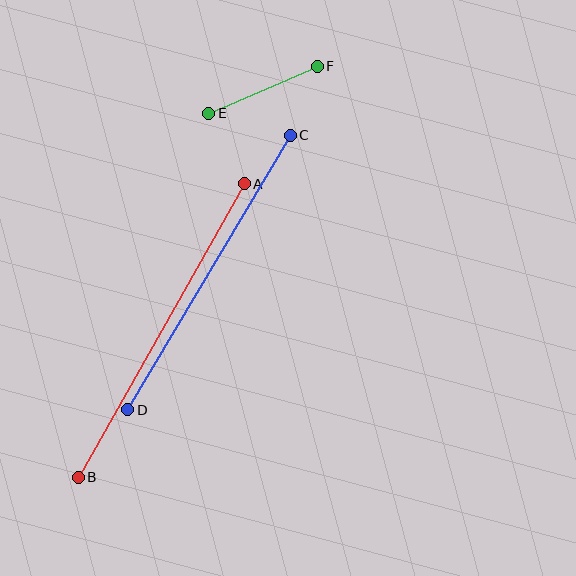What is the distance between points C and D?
The distance is approximately 319 pixels.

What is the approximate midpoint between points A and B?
The midpoint is at approximately (161, 330) pixels.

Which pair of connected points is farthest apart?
Points A and B are farthest apart.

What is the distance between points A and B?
The distance is approximately 337 pixels.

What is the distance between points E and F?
The distance is approximately 119 pixels.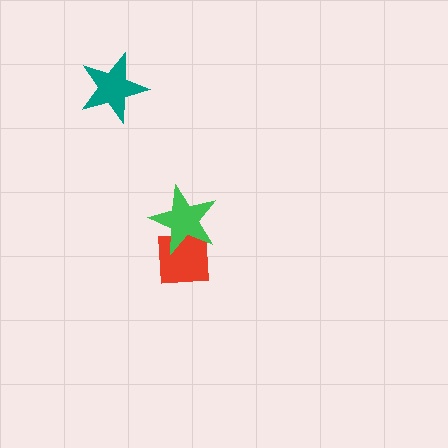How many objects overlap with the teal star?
0 objects overlap with the teal star.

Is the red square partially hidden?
Yes, it is partially covered by another shape.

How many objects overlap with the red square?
1 object overlaps with the red square.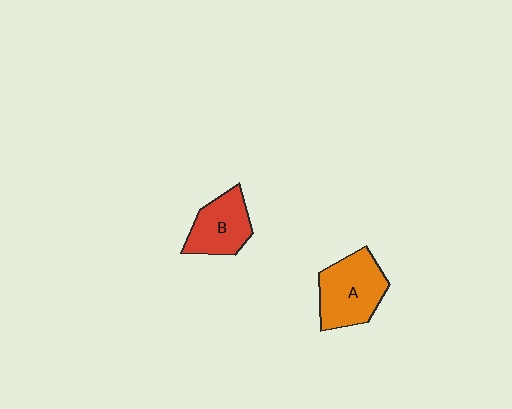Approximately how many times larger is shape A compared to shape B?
Approximately 1.3 times.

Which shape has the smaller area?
Shape B (red).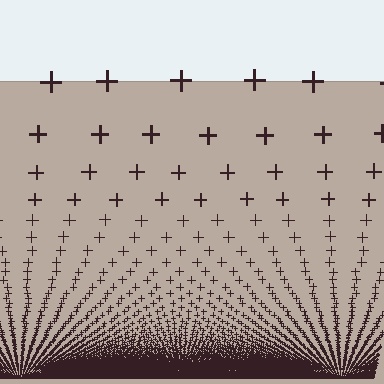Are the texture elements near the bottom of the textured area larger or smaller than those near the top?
Smaller. The gradient is inverted — elements near the bottom are smaller and denser.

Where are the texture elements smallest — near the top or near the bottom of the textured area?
Near the bottom.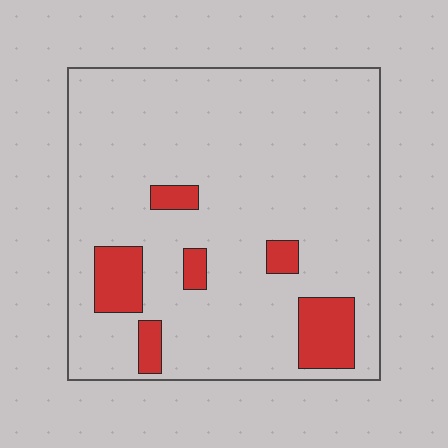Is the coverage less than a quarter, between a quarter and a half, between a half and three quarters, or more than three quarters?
Less than a quarter.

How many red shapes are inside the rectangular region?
6.